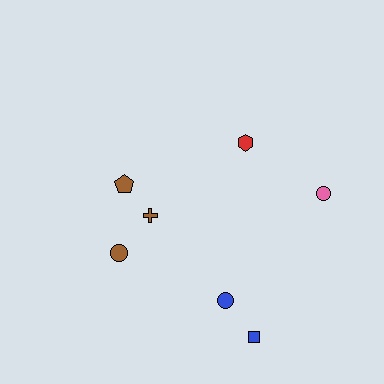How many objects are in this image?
There are 7 objects.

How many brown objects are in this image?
There are 3 brown objects.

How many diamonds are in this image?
There are no diamonds.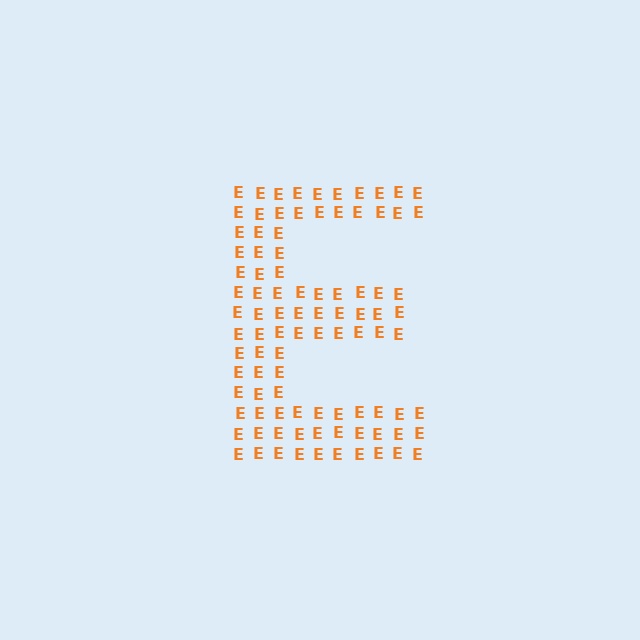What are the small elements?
The small elements are letter E's.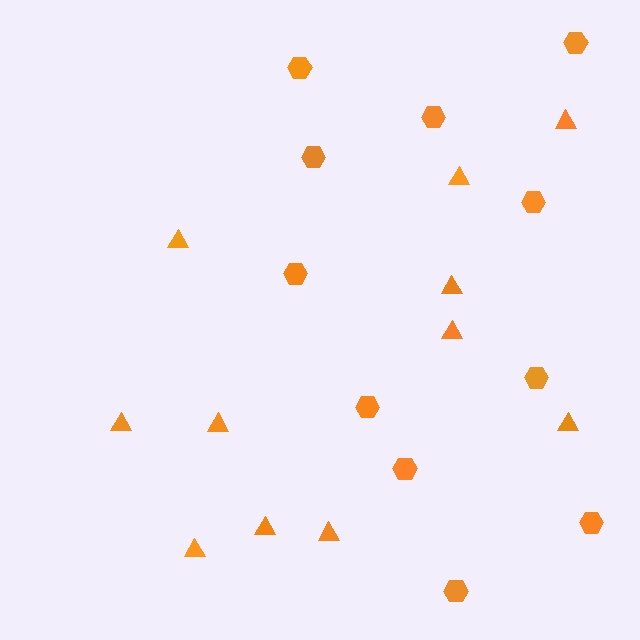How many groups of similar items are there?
There are 2 groups: one group of hexagons (11) and one group of triangles (11).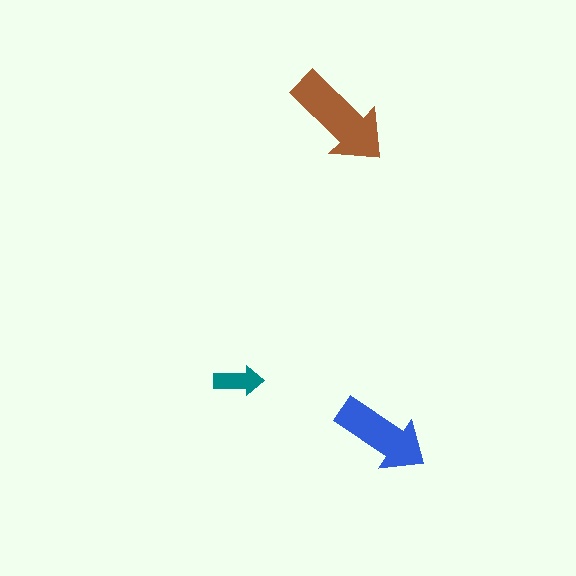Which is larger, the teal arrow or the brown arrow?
The brown one.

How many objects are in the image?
There are 3 objects in the image.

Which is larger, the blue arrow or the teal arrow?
The blue one.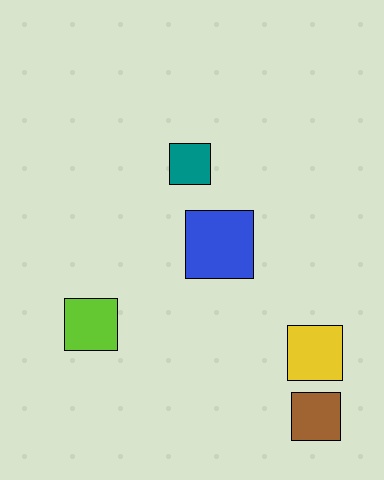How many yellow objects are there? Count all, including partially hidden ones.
There is 1 yellow object.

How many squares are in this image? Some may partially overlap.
There are 5 squares.